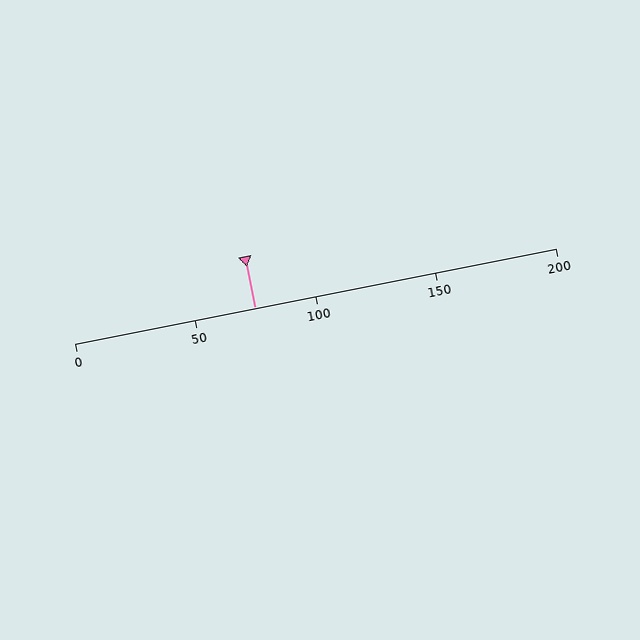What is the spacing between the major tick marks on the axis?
The major ticks are spaced 50 apart.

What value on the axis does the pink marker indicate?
The marker indicates approximately 75.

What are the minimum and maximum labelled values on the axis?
The axis runs from 0 to 200.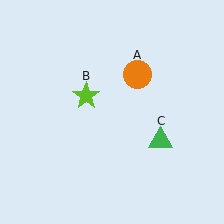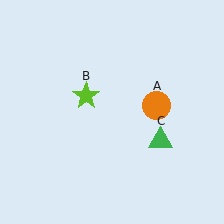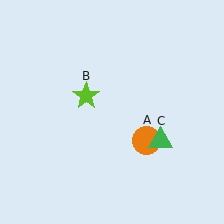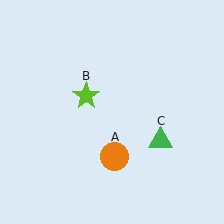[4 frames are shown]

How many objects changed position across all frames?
1 object changed position: orange circle (object A).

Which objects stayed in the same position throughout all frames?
Lime star (object B) and green triangle (object C) remained stationary.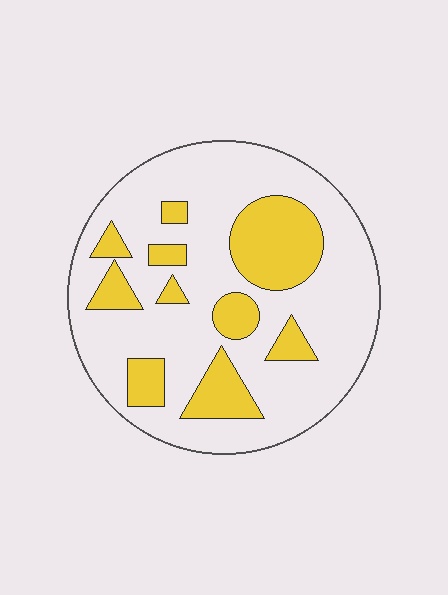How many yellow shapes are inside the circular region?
10.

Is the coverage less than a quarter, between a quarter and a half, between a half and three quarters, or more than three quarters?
Between a quarter and a half.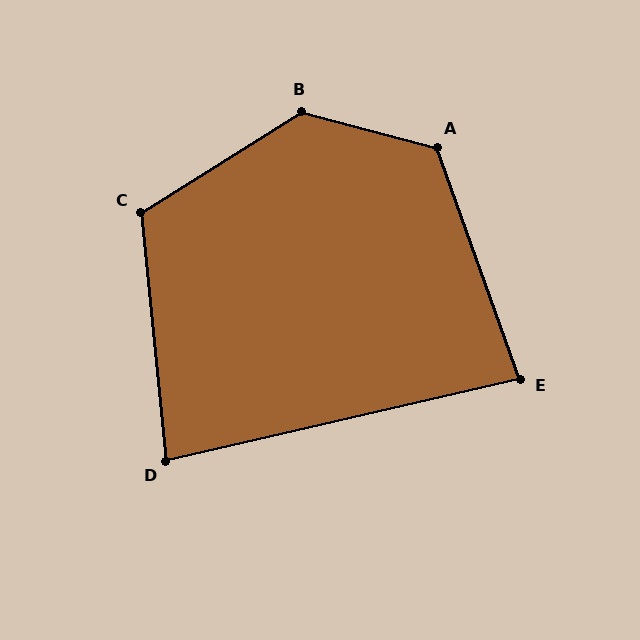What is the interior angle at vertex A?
Approximately 124 degrees (obtuse).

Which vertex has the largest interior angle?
B, at approximately 133 degrees.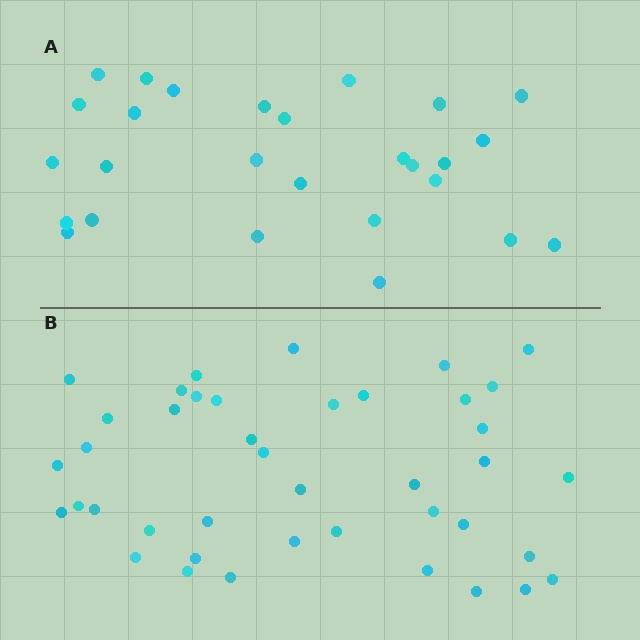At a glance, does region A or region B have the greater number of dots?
Region B (the bottom region) has more dots.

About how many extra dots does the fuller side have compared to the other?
Region B has approximately 15 more dots than region A.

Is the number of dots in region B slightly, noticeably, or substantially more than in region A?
Region B has substantially more. The ratio is roughly 1.5 to 1.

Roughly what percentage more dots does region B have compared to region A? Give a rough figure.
About 50% more.